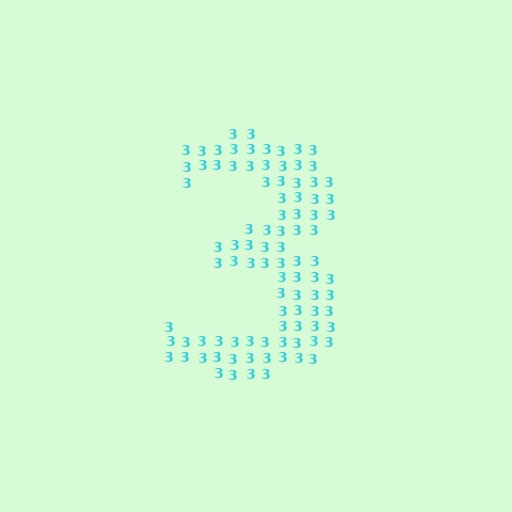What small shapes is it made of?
It is made of small digit 3's.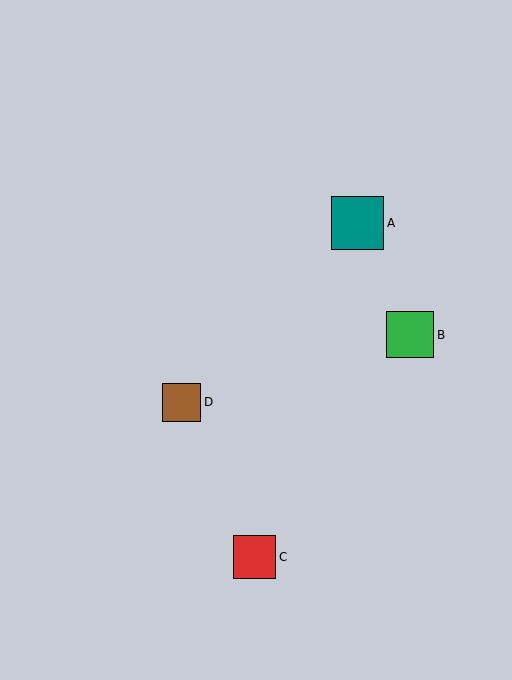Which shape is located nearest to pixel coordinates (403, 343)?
The green square (labeled B) at (410, 335) is nearest to that location.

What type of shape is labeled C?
Shape C is a red square.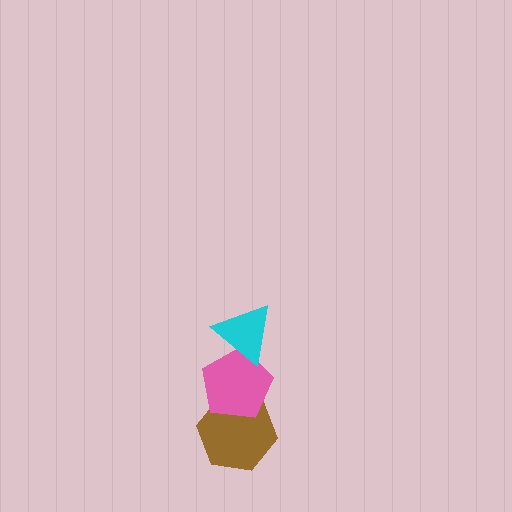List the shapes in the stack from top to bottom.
From top to bottom: the cyan triangle, the pink pentagon, the brown hexagon.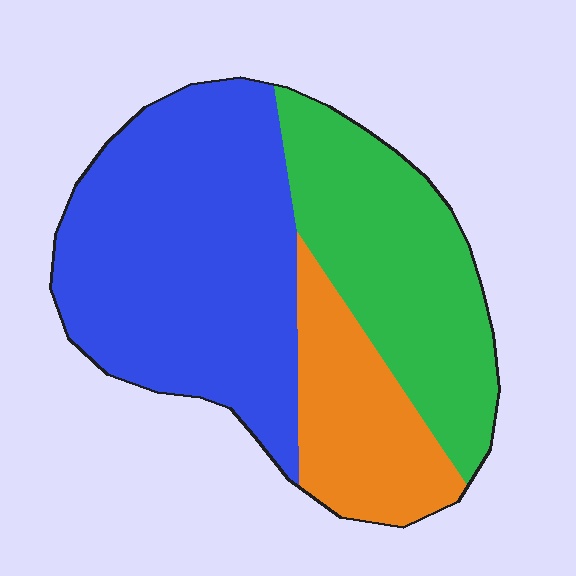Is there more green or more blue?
Blue.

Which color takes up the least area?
Orange, at roughly 20%.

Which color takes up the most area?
Blue, at roughly 50%.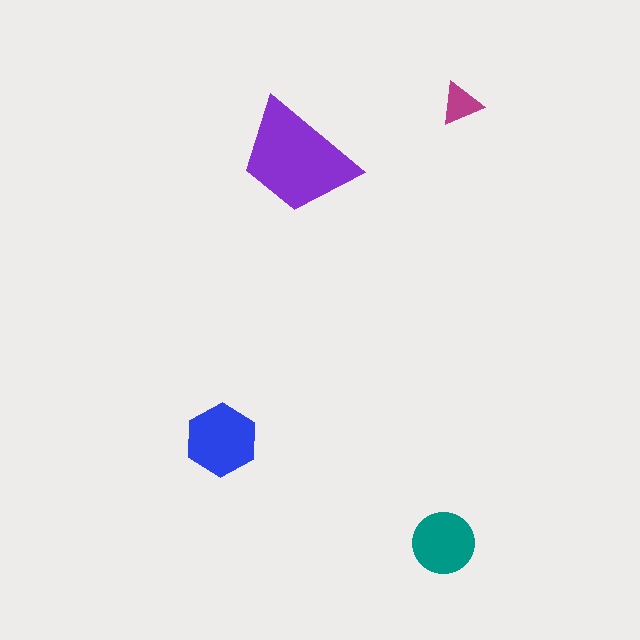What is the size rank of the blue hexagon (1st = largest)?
2nd.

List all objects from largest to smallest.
The purple trapezoid, the blue hexagon, the teal circle, the magenta triangle.